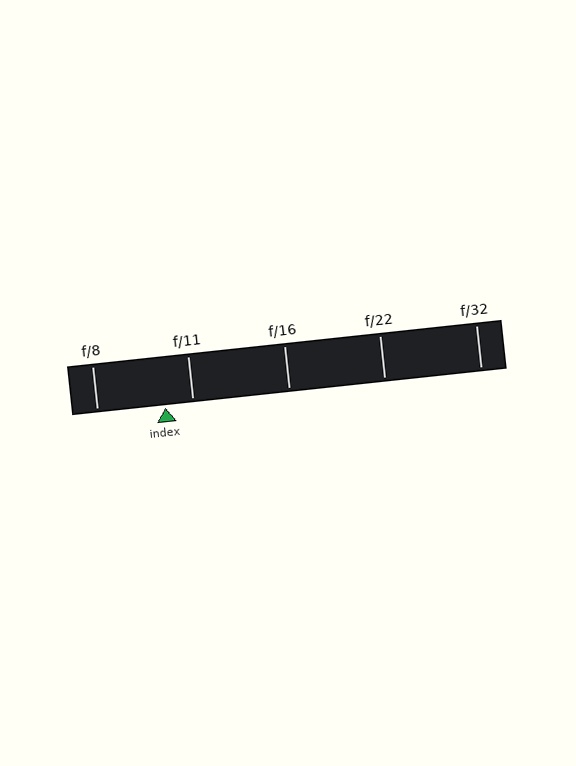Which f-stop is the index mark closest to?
The index mark is closest to f/11.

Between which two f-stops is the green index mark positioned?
The index mark is between f/8 and f/11.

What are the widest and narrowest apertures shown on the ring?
The widest aperture shown is f/8 and the narrowest is f/32.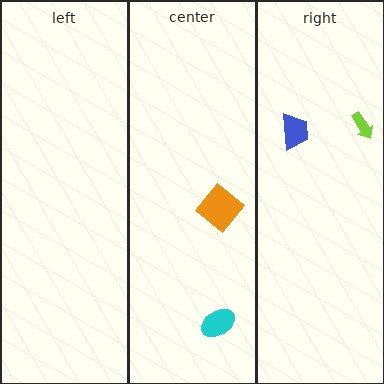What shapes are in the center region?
The orange diamond, the cyan ellipse.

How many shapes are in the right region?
2.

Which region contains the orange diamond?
The center region.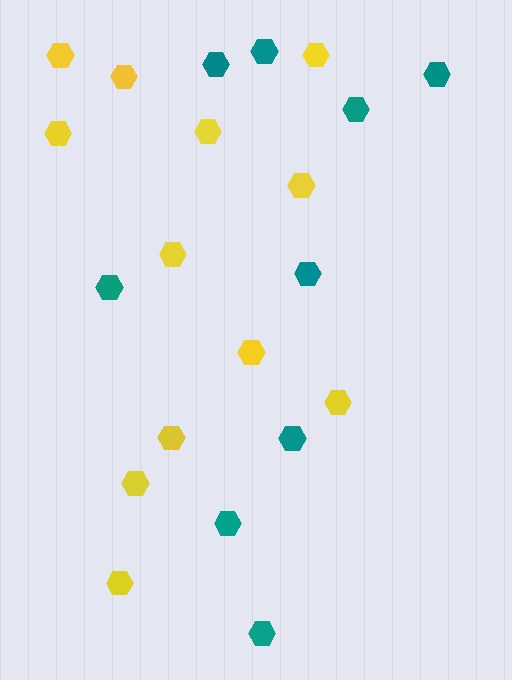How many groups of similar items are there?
There are 2 groups: one group of yellow hexagons (12) and one group of teal hexagons (9).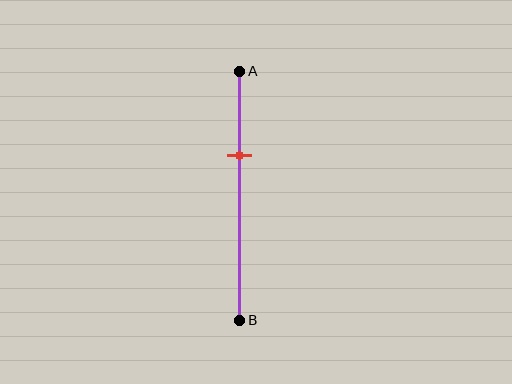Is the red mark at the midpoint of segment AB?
No, the mark is at about 35% from A, not at the 50% midpoint.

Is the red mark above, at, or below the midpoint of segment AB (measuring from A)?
The red mark is above the midpoint of segment AB.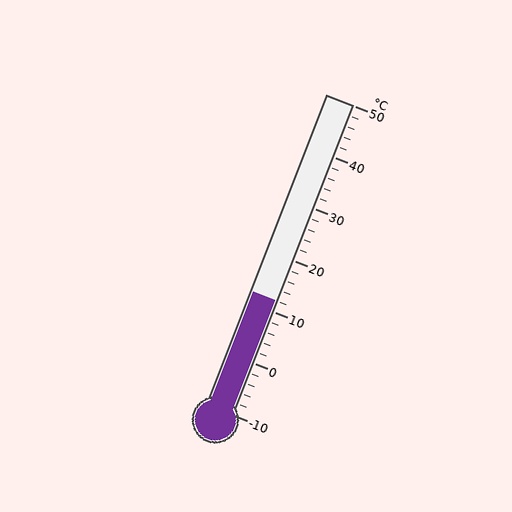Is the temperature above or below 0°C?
The temperature is above 0°C.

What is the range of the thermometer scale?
The thermometer scale ranges from -10°C to 50°C.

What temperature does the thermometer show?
The thermometer shows approximately 12°C.